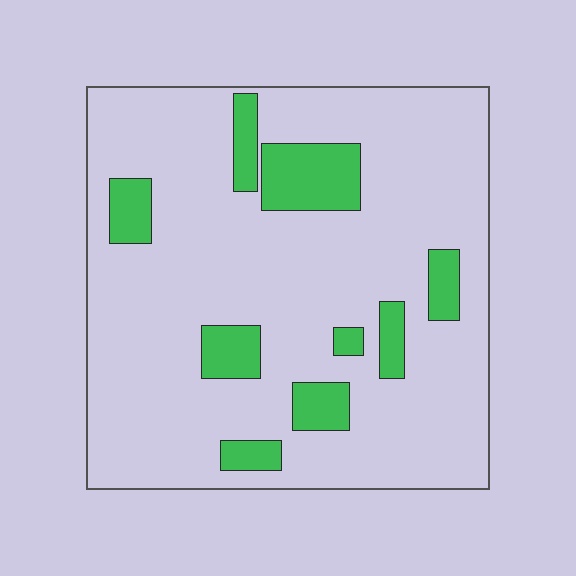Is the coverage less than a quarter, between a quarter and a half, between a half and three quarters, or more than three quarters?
Less than a quarter.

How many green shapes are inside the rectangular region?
9.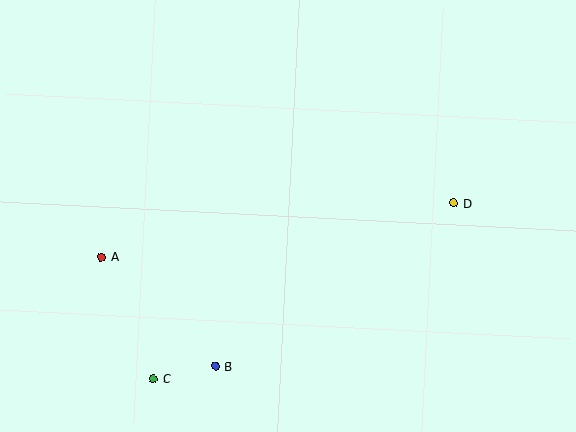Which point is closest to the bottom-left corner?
Point C is closest to the bottom-left corner.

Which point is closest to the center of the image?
Point D at (454, 203) is closest to the center.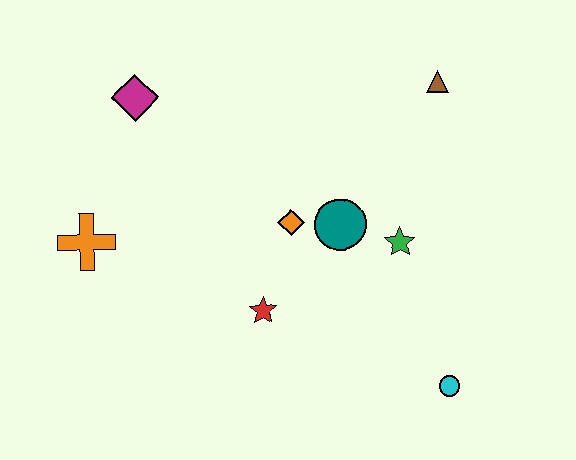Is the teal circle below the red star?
No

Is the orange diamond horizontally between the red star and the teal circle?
Yes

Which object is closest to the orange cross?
The magenta diamond is closest to the orange cross.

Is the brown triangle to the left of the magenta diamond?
No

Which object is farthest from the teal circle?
The orange cross is farthest from the teal circle.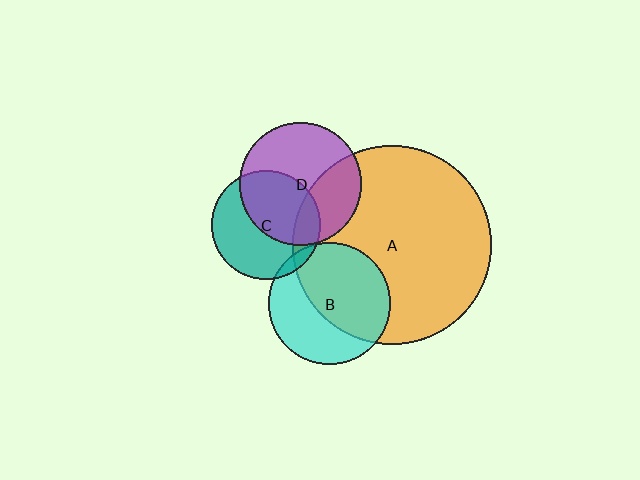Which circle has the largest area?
Circle A (orange).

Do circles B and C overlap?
Yes.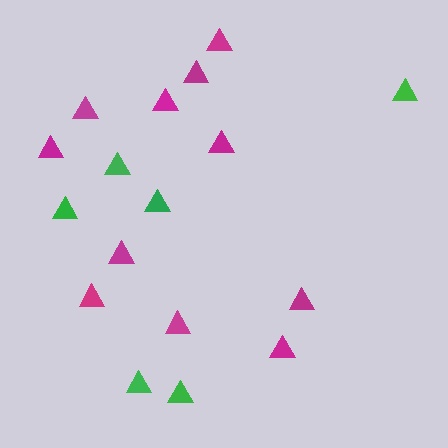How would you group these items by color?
There are 2 groups: one group of green triangles (6) and one group of magenta triangles (11).